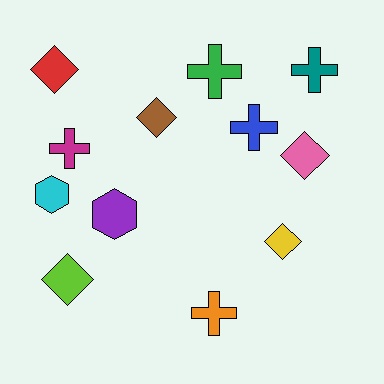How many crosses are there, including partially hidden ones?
There are 5 crosses.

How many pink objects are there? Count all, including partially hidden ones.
There is 1 pink object.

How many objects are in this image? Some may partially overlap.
There are 12 objects.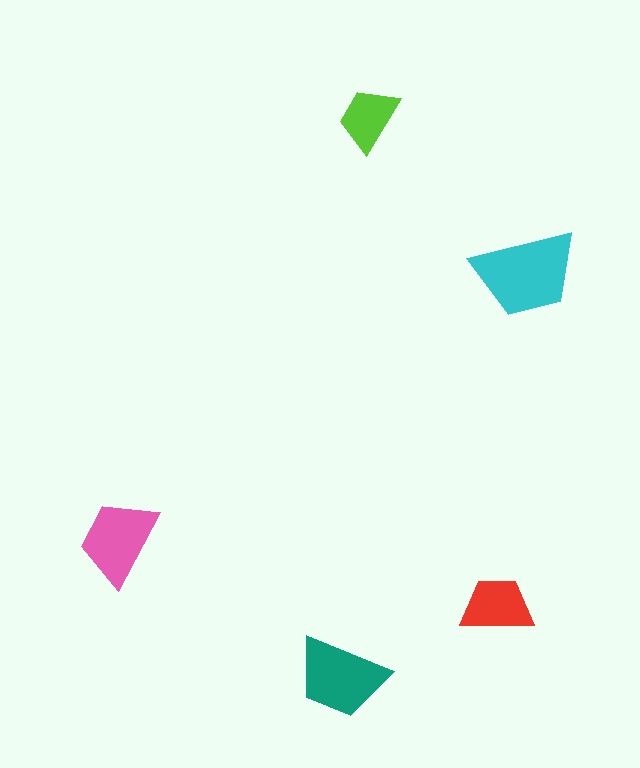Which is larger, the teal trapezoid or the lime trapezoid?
The teal one.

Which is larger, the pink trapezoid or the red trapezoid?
The pink one.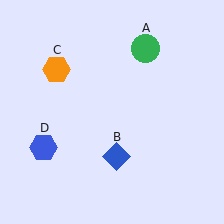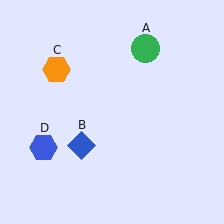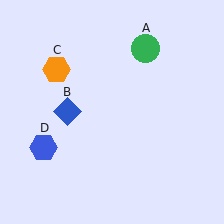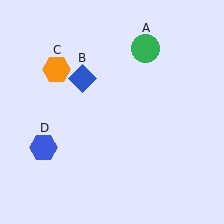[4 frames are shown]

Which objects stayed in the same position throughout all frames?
Green circle (object A) and orange hexagon (object C) and blue hexagon (object D) remained stationary.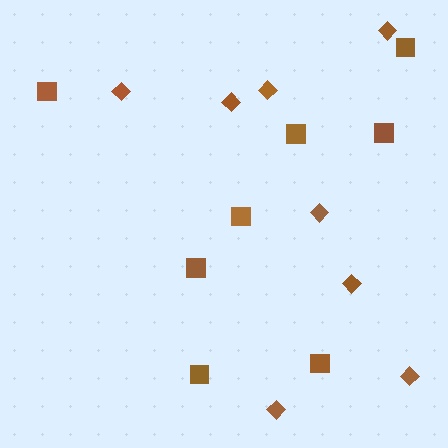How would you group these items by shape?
There are 2 groups: one group of squares (8) and one group of diamonds (8).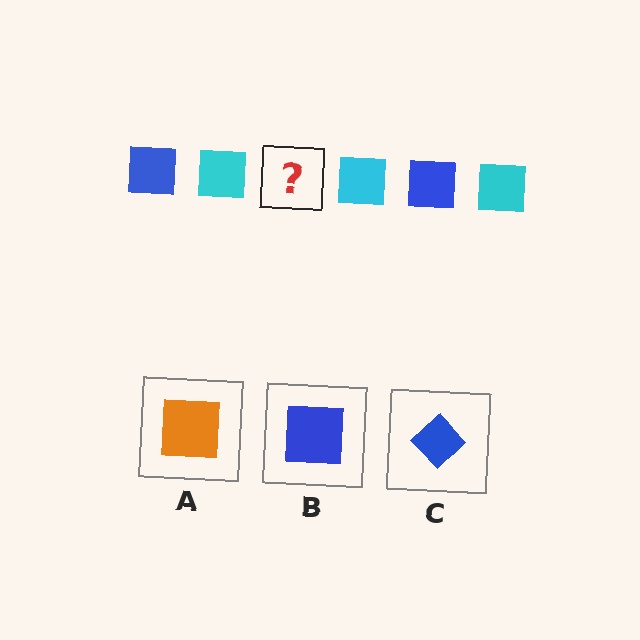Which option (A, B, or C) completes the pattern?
B.